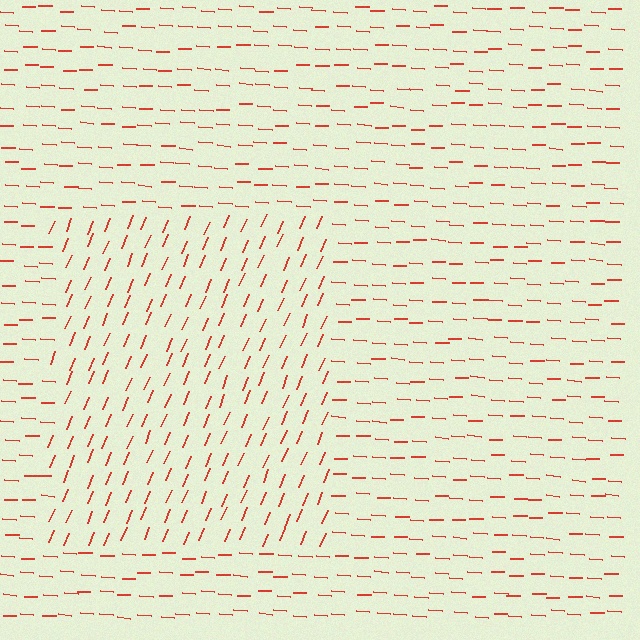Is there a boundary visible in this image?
Yes, there is a texture boundary formed by a change in line orientation.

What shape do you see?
I see a rectangle.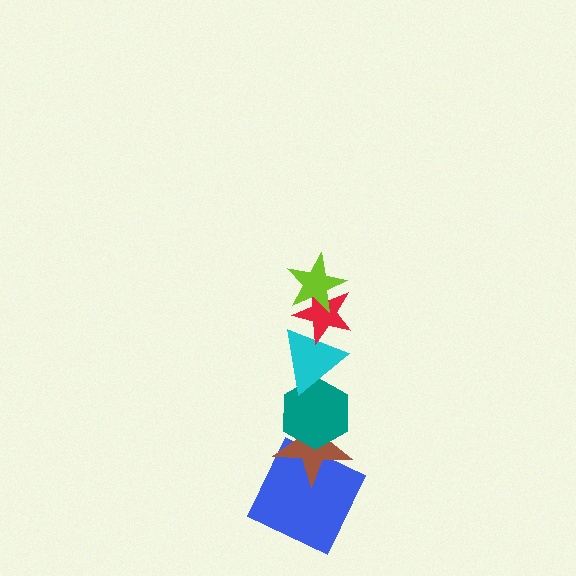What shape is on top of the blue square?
The brown star is on top of the blue square.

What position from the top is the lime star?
The lime star is 1st from the top.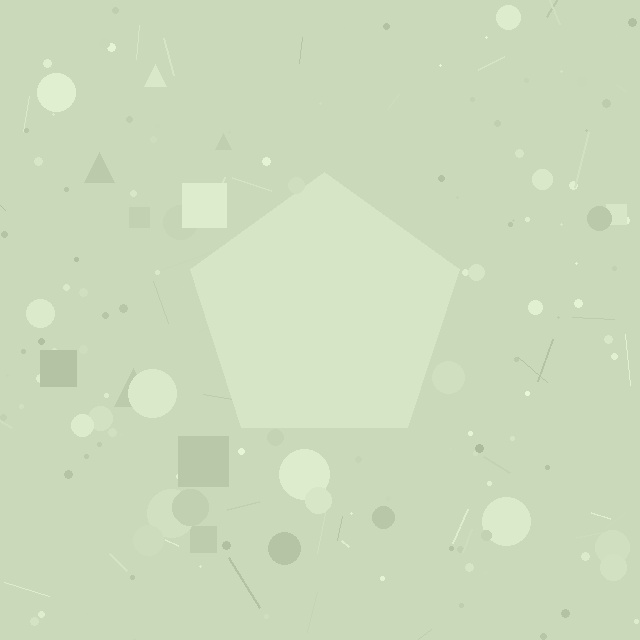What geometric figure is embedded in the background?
A pentagon is embedded in the background.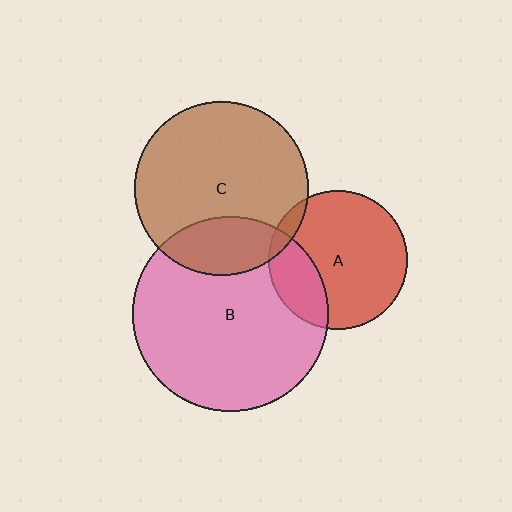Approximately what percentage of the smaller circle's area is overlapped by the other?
Approximately 25%.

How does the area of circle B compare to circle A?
Approximately 2.0 times.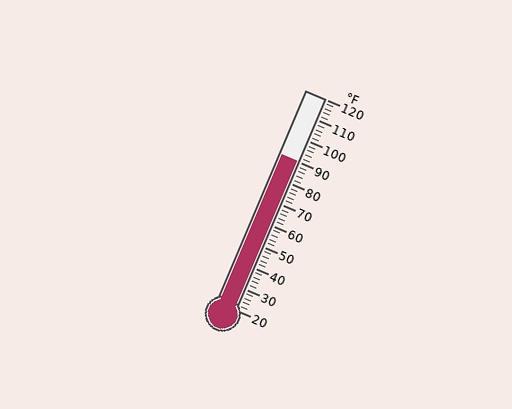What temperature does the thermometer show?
The thermometer shows approximately 90°F.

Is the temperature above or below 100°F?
The temperature is below 100°F.